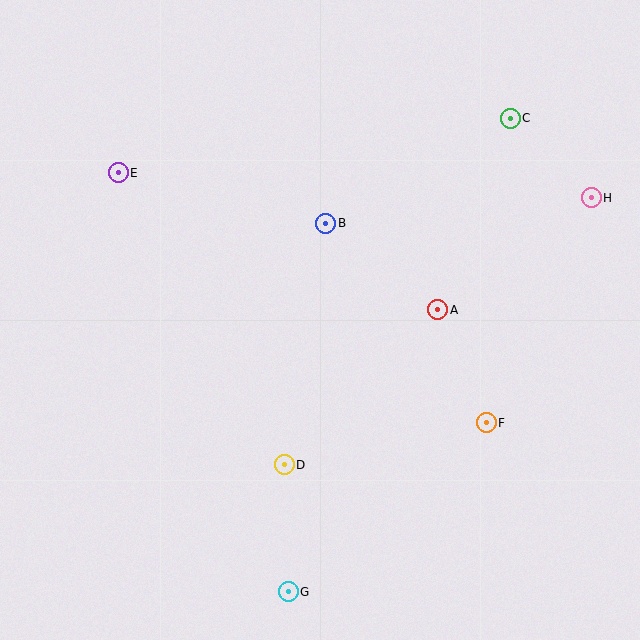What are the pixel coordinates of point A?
Point A is at (438, 310).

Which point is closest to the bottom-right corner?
Point F is closest to the bottom-right corner.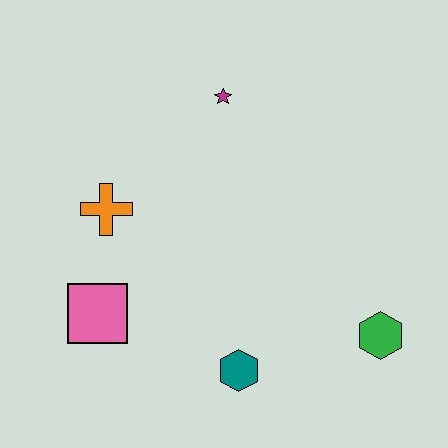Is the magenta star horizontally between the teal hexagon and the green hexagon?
No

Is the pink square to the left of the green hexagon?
Yes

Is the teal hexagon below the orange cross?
Yes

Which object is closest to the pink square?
The orange cross is closest to the pink square.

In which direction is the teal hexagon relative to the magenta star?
The teal hexagon is below the magenta star.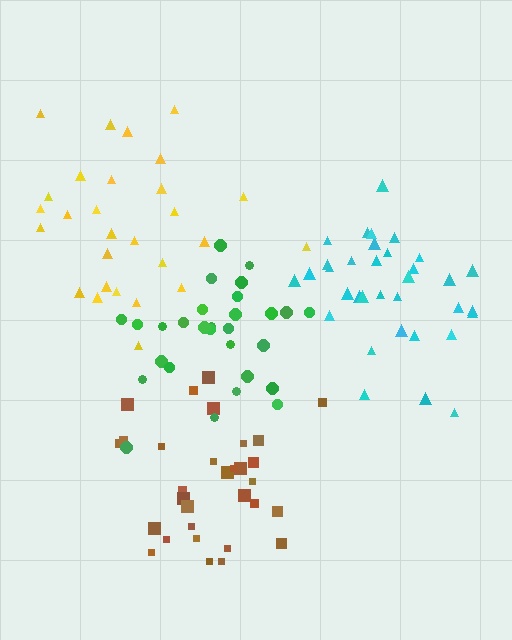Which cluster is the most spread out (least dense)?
Yellow.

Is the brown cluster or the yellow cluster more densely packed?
Brown.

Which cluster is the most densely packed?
Green.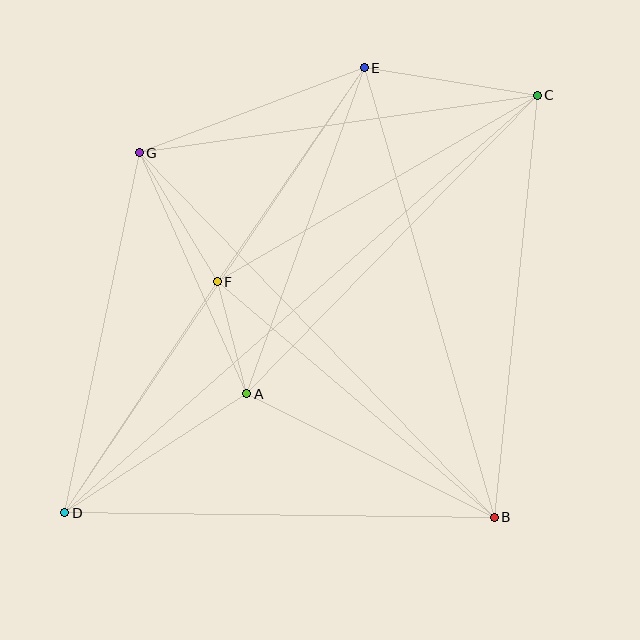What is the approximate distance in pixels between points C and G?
The distance between C and G is approximately 402 pixels.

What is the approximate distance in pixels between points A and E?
The distance between A and E is approximately 346 pixels.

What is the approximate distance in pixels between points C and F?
The distance between C and F is approximately 370 pixels.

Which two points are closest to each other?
Points A and F are closest to each other.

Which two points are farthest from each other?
Points C and D are farthest from each other.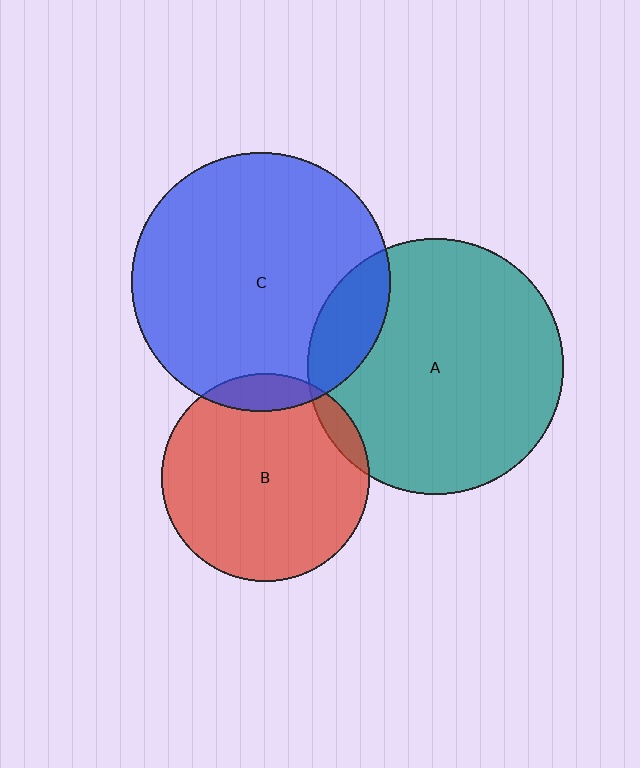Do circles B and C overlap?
Yes.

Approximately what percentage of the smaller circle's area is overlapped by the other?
Approximately 10%.